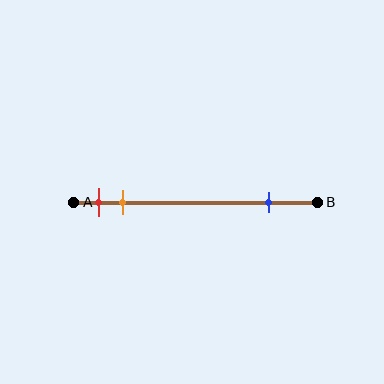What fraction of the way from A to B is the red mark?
The red mark is approximately 10% (0.1) of the way from A to B.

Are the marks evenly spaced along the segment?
No, the marks are not evenly spaced.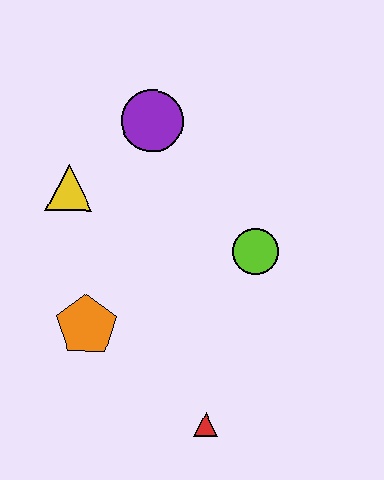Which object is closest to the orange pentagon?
The yellow triangle is closest to the orange pentagon.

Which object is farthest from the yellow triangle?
The red triangle is farthest from the yellow triangle.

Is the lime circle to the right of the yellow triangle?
Yes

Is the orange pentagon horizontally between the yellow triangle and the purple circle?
Yes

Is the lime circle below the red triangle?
No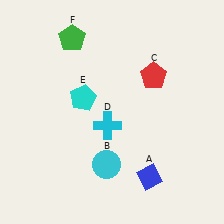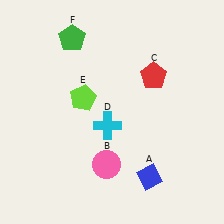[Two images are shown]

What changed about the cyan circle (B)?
In Image 1, B is cyan. In Image 2, it changed to pink.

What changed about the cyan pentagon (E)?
In Image 1, E is cyan. In Image 2, it changed to lime.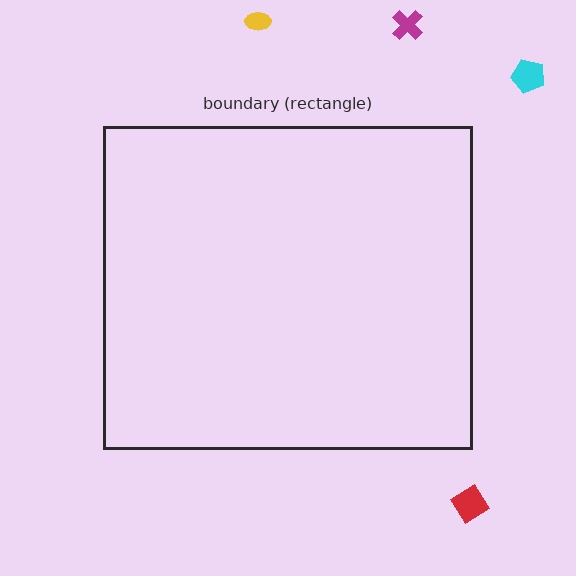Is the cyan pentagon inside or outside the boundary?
Outside.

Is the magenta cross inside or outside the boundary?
Outside.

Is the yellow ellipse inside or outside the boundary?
Outside.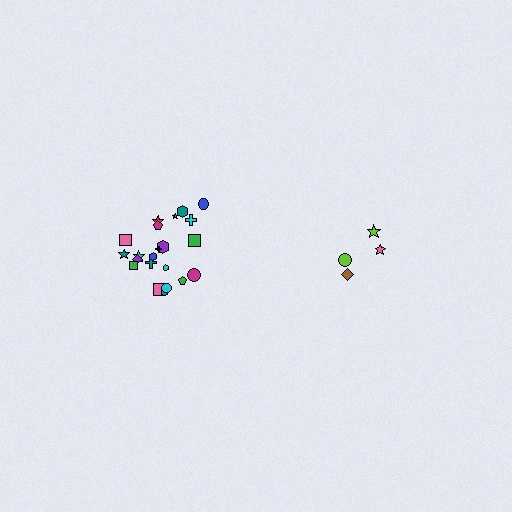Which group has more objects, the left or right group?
The left group.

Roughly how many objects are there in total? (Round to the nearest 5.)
Roughly 25 objects in total.